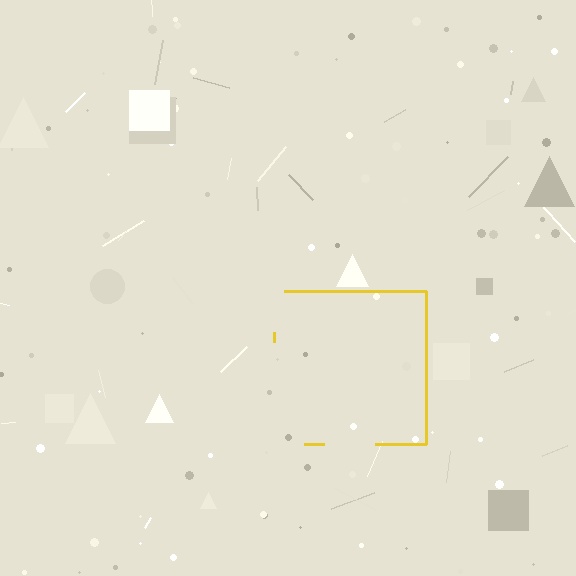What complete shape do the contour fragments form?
The contour fragments form a square.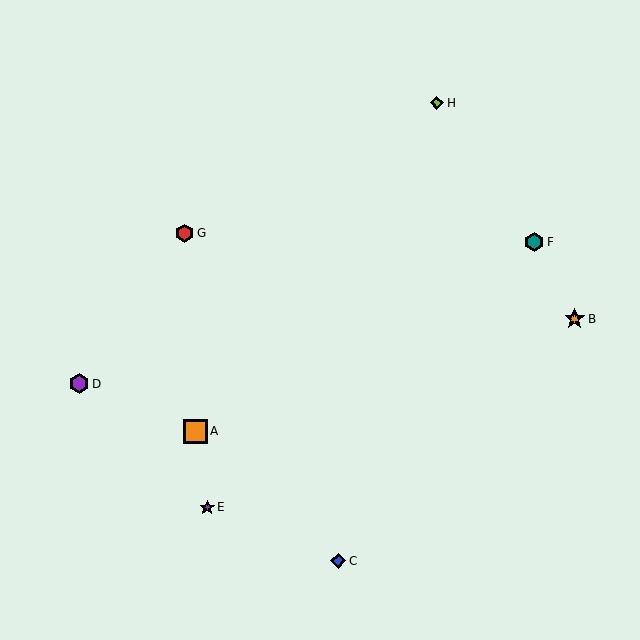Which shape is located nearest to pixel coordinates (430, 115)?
The lime diamond (labeled H) at (437, 103) is nearest to that location.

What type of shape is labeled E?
Shape E is a purple star.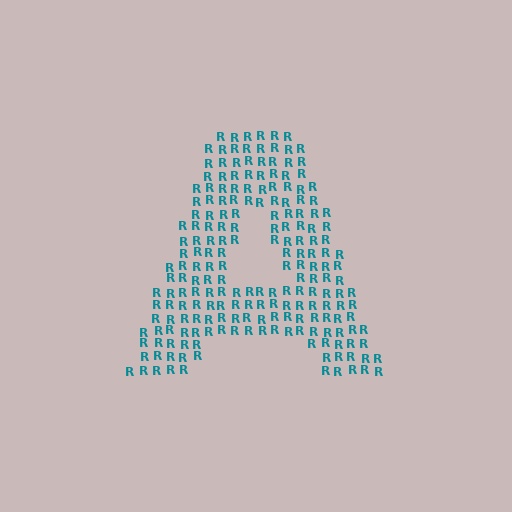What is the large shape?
The large shape is the letter A.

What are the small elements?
The small elements are letter R's.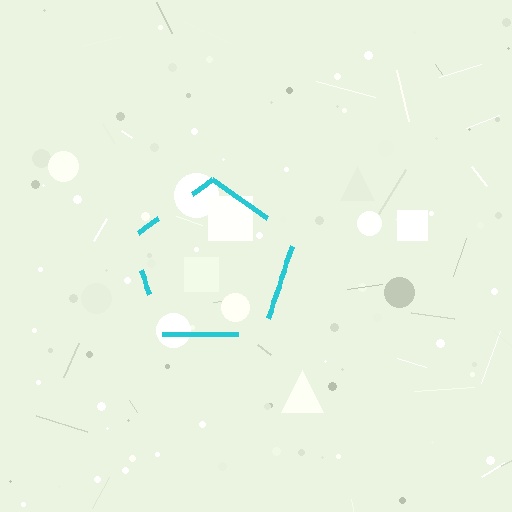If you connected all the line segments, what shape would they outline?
They would outline a pentagon.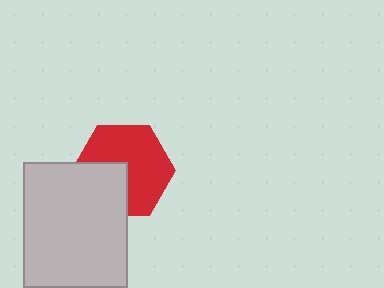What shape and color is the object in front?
The object in front is a light gray rectangle.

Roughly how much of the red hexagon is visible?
Most of it is visible (roughly 66%).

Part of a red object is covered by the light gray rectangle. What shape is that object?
It is a hexagon.